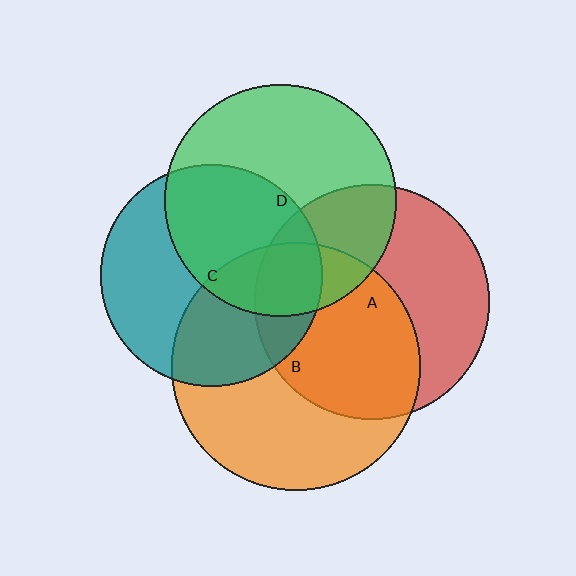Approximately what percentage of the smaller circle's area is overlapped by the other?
Approximately 20%.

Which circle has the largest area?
Circle B (orange).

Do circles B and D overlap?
Yes.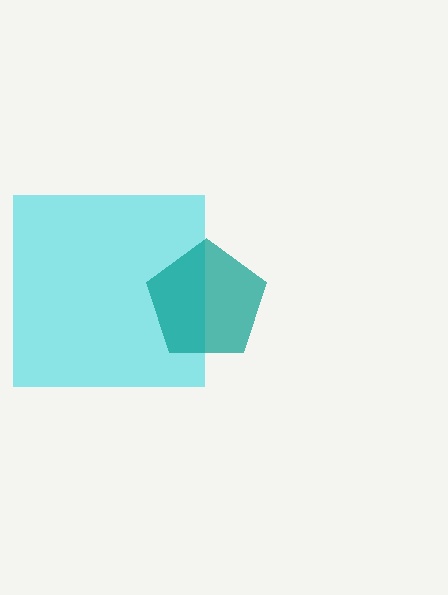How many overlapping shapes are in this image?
There are 2 overlapping shapes in the image.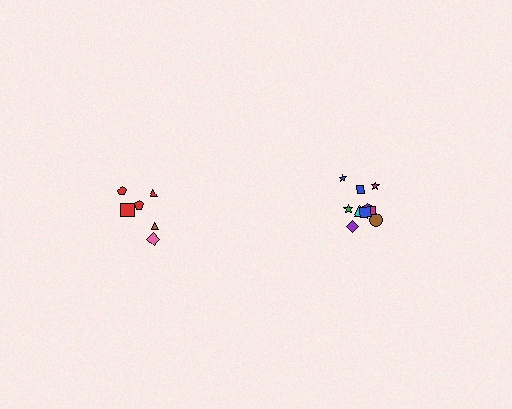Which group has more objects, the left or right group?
The right group.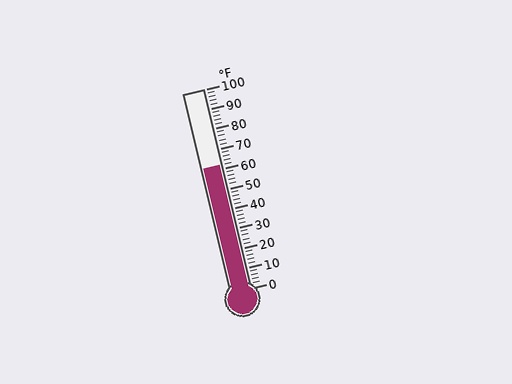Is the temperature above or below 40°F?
The temperature is above 40°F.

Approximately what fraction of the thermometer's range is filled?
The thermometer is filled to approximately 60% of its range.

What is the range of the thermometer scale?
The thermometer scale ranges from 0°F to 100°F.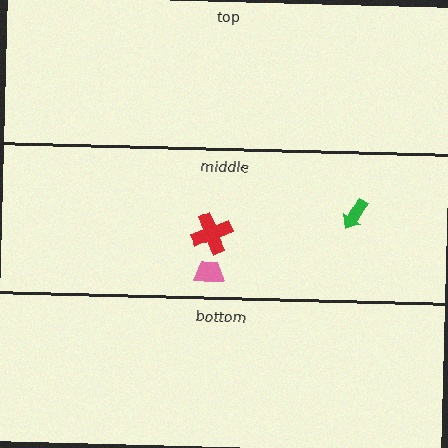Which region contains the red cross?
The middle region.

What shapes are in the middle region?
The red cross, the green arrow, the pink trapezoid.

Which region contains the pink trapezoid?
The middle region.